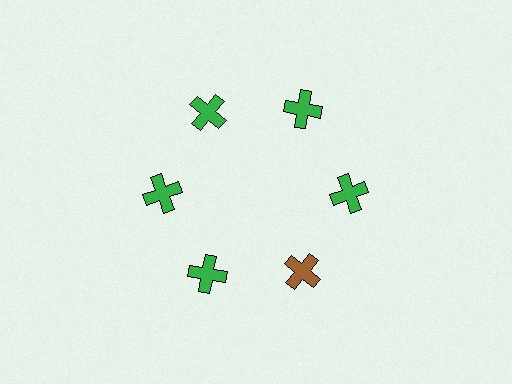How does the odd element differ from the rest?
It has a different color: brown instead of green.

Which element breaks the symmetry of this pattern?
The brown cross at roughly the 5 o'clock position breaks the symmetry. All other shapes are green crosses.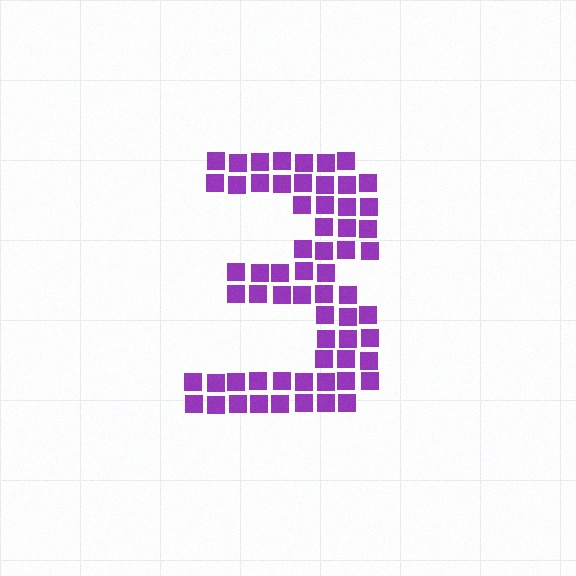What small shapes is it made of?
It is made of small squares.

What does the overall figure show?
The overall figure shows the digit 3.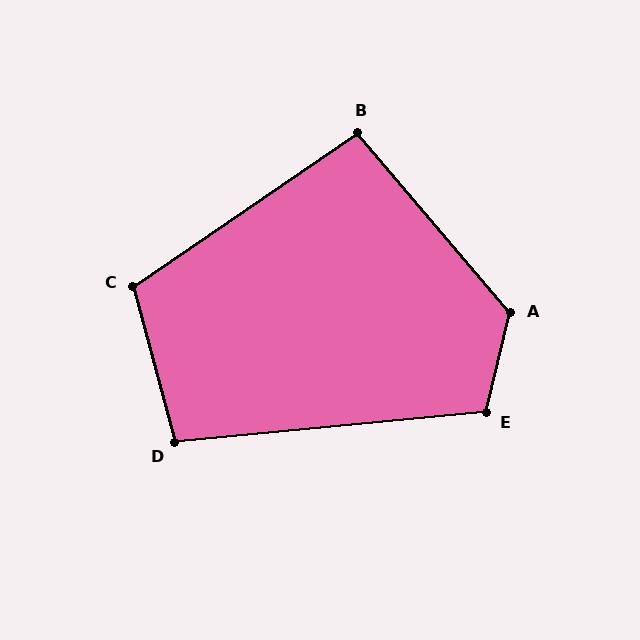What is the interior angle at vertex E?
Approximately 109 degrees (obtuse).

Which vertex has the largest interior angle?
A, at approximately 126 degrees.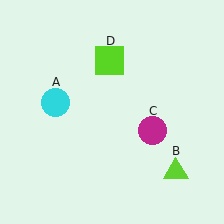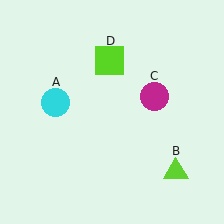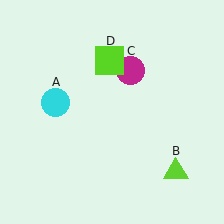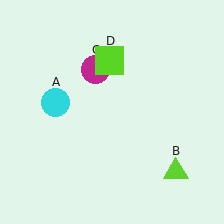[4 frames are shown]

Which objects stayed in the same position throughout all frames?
Cyan circle (object A) and lime triangle (object B) and lime square (object D) remained stationary.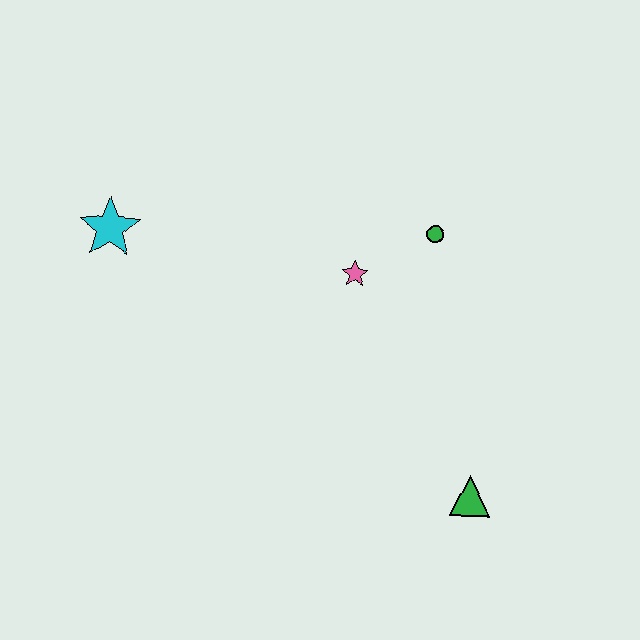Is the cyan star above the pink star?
Yes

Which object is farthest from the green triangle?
The cyan star is farthest from the green triangle.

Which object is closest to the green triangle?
The pink star is closest to the green triangle.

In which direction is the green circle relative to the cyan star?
The green circle is to the right of the cyan star.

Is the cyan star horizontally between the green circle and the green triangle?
No